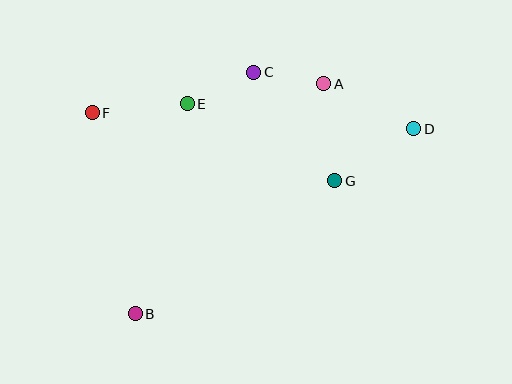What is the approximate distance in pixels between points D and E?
The distance between D and E is approximately 228 pixels.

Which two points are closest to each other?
Points A and C are closest to each other.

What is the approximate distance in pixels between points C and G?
The distance between C and G is approximately 135 pixels.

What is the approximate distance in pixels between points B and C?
The distance between B and C is approximately 269 pixels.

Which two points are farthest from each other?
Points B and D are farthest from each other.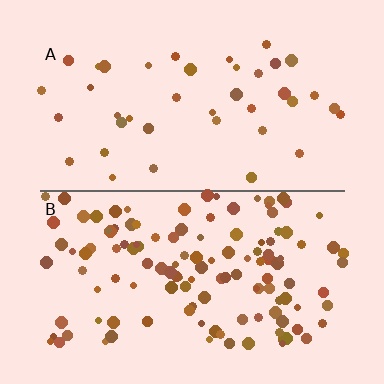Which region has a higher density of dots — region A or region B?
B (the bottom).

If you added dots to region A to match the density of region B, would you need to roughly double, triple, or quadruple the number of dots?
Approximately triple.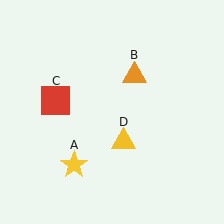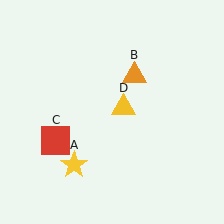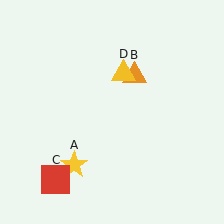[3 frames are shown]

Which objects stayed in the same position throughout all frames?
Yellow star (object A) and orange triangle (object B) remained stationary.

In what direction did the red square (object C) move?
The red square (object C) moved down.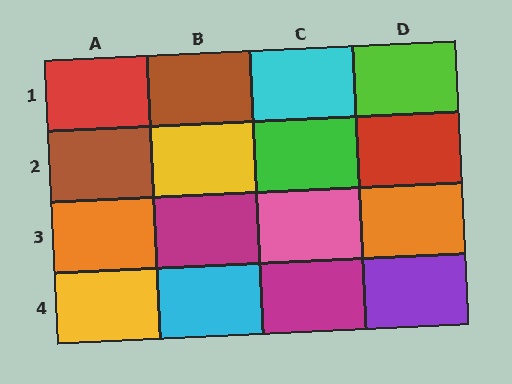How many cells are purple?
1 cell is purple.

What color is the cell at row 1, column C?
Cyan.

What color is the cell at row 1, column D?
Lime.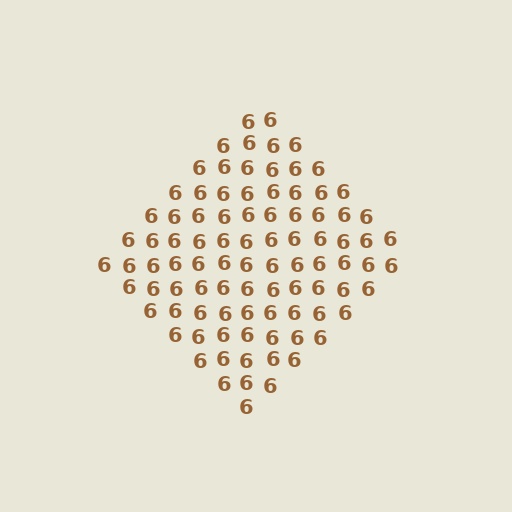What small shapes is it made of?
It is made of small digit 6's.